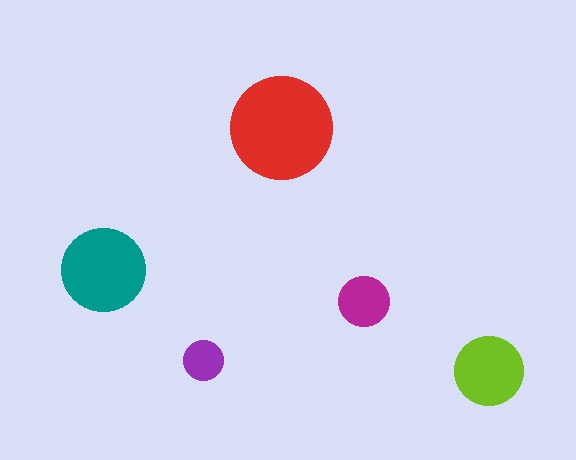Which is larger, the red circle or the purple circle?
The red one.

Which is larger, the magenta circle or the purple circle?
The magenta one.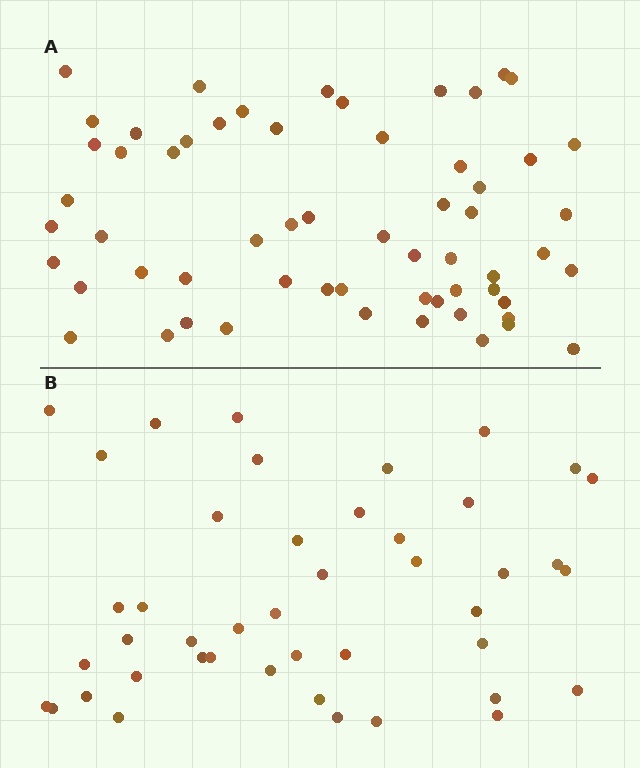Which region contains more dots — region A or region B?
Region A (the top region) has more dots.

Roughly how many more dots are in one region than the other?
Region A has approximately 15 more dots than region B.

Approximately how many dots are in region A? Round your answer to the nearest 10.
About 60 dots.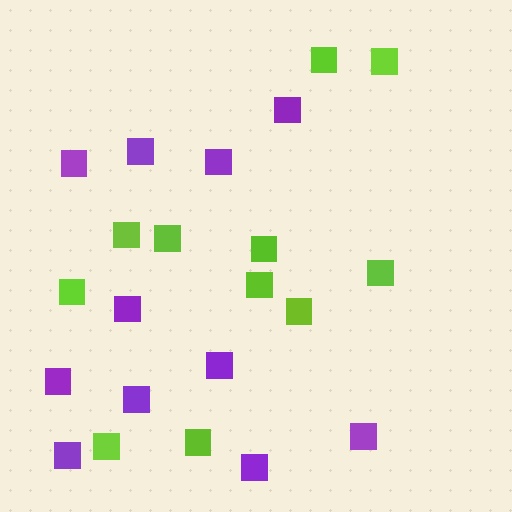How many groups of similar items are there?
There are 2 groups: one group of purple squares (11) and one group of lime squares (11).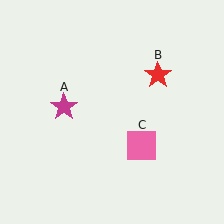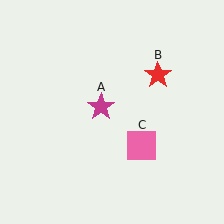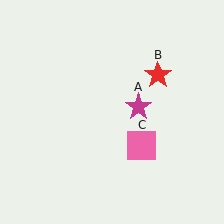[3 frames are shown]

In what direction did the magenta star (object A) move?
The magenta star (object A) moved right.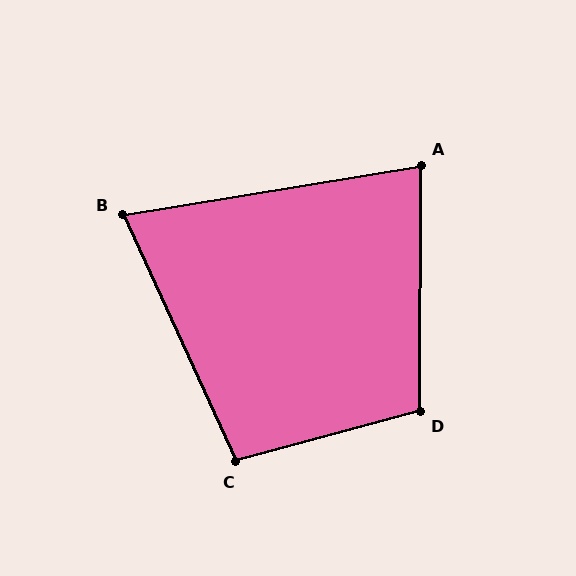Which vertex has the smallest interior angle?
B, at approximately 75 degrees.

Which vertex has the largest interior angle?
D, at approximately 105 degrees.